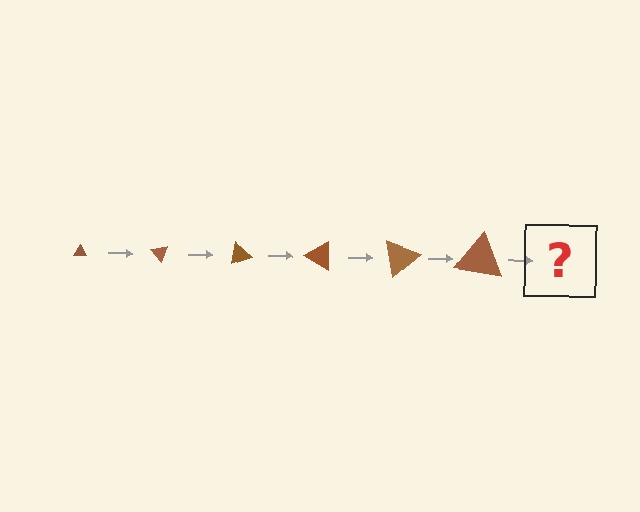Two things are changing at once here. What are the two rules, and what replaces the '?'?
The two rules are that the triangle grows larger each step and it rotates 50 degrees each step. The '?' should be a triangle, larger than the previous one and rotated 300 degrees from the start.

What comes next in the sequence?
The next element should be a triangle, larger than the previous one and rotated 300 degrees from the start.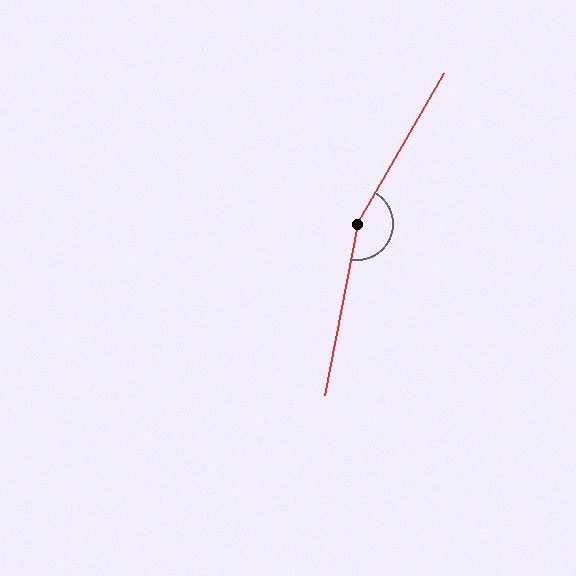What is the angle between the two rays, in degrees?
Approximately 160 degrees.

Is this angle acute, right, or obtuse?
It is obtuse.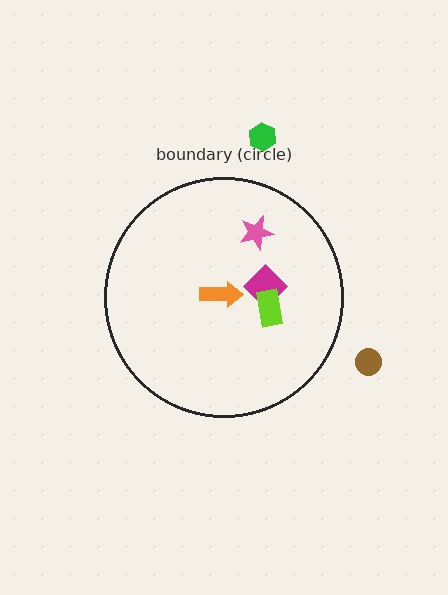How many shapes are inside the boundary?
4 inside, 2 outside.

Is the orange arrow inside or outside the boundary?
Inside.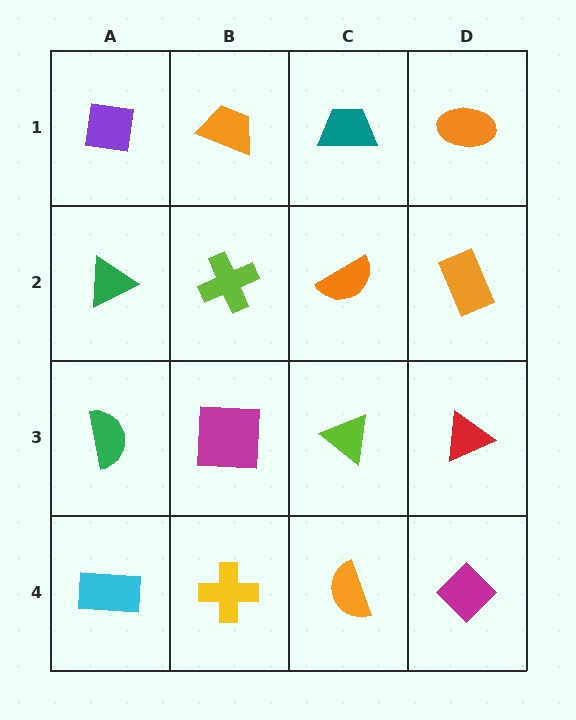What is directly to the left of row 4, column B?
A cyan rectangle.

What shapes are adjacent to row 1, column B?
A lime cross (row 2, column B), a purple square (row 1, column A), a teal trapezoid (row 1, column C).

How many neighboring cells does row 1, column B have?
3.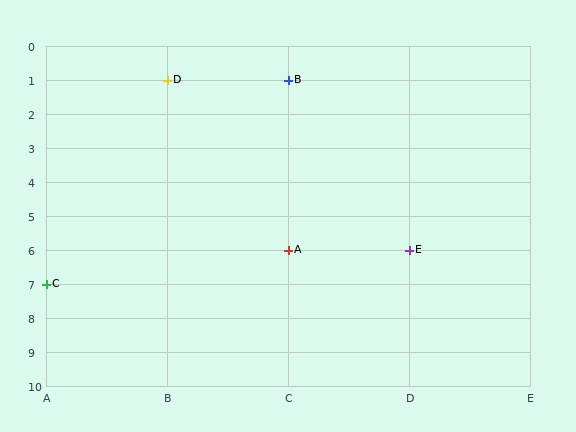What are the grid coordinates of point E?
Point E is at grid coordinates (D, 6).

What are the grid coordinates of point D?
Point D is at grid coordinates (B, 1).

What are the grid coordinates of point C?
Point C is at grid coordinates (A, 7).